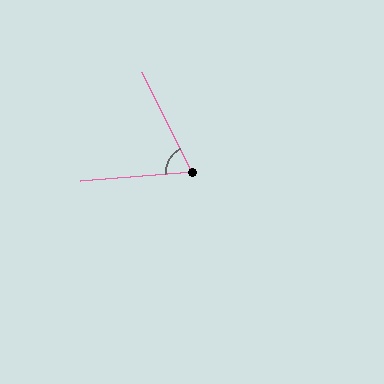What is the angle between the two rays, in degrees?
Approximately 68 degrees.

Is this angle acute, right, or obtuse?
It is acute.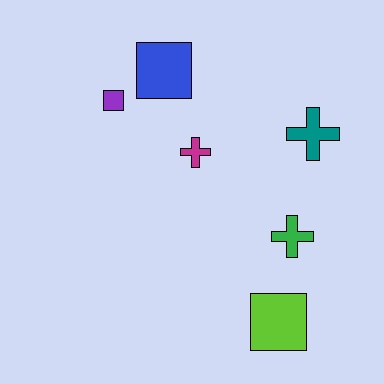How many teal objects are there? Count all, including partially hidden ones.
There is 1 teal object.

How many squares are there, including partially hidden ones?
There are 3 squares.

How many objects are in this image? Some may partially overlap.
There are 6 objects.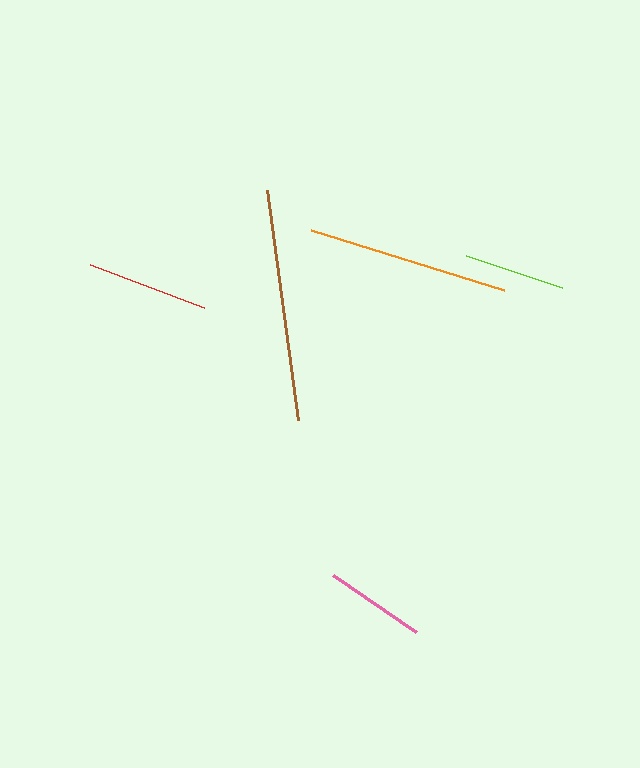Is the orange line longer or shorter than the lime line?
The orange line is longer than the lime line.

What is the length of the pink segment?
The pink segment is approximately 101 pixels long.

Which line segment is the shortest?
The pink line is the shortest at approximately 101 pixels.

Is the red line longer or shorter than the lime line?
The red line is longer than the lime line.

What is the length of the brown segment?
The brown segment is approximately 232 pixels long.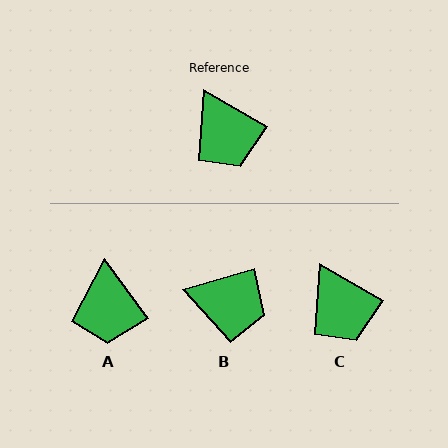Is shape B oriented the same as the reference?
No, it is off by about 46 degrees.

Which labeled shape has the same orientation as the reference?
C.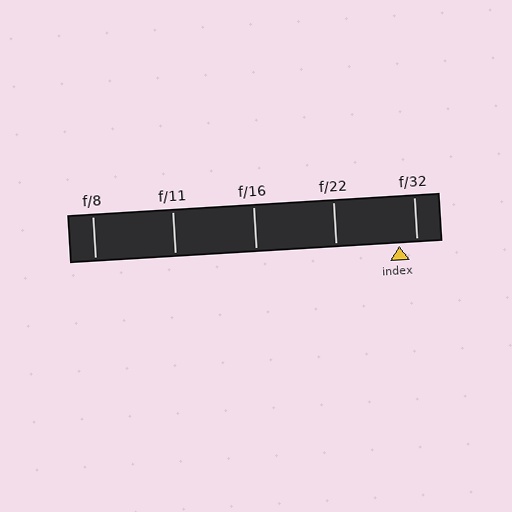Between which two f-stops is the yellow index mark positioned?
The index mark is between f/22 and f/32.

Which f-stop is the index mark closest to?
The index mark is closest to f/32.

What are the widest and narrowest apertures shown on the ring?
The widest aperture shown is f/8 and the narrowest is f/32.